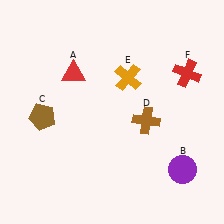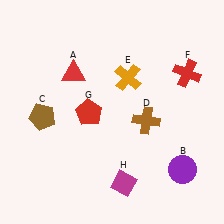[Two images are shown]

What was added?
A red pentagon (G), a magenta diamond (H) were added in Image 2.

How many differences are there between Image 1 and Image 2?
There are 2 differences between the two images.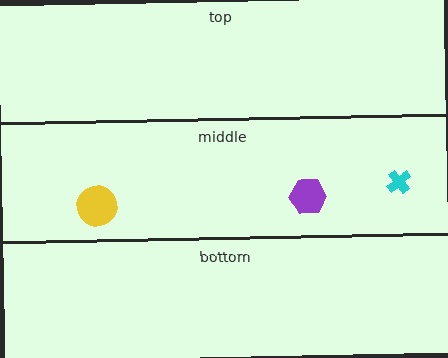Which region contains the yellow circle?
The middle region.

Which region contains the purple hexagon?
The middle region.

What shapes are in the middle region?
The yellow circle, the cyan cross, the purple hexagon.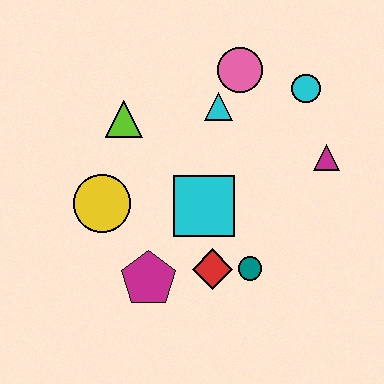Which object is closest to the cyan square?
The red diamond is closest to the cyan square.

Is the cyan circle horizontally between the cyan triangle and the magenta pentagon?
No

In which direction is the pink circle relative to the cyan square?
The pink circle is above the cyan square.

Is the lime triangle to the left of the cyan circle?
Yes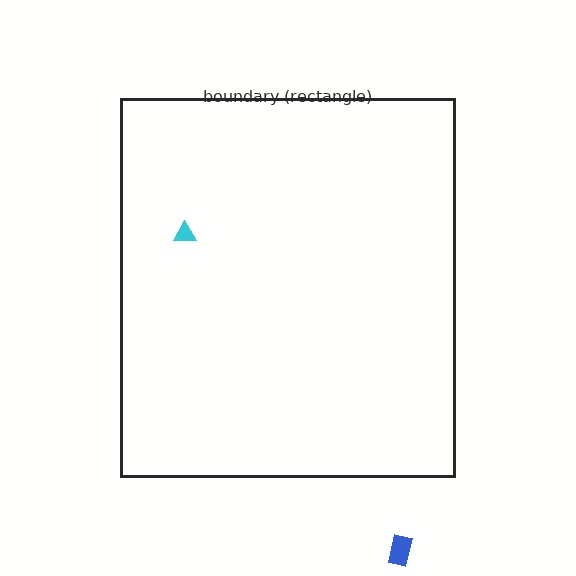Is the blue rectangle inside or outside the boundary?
Outside.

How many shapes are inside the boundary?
1 inside, 1 outside.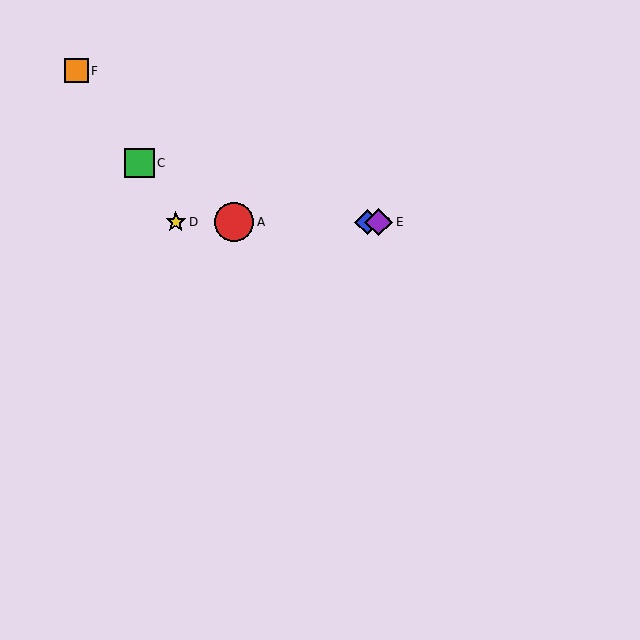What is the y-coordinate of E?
Object E is at y≈222.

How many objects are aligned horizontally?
4 objects (A, B, D, E) are aligned horizontally.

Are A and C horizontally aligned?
No, A is at y≈222 and C is at y≈163.